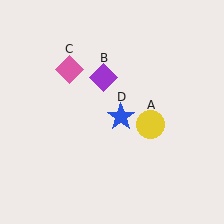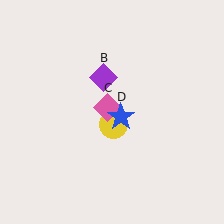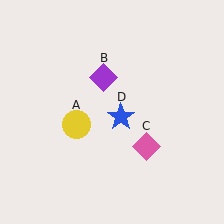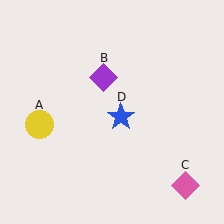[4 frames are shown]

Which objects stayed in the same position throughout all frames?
Purple diamond (object B) and blue star (object D) remained stationary.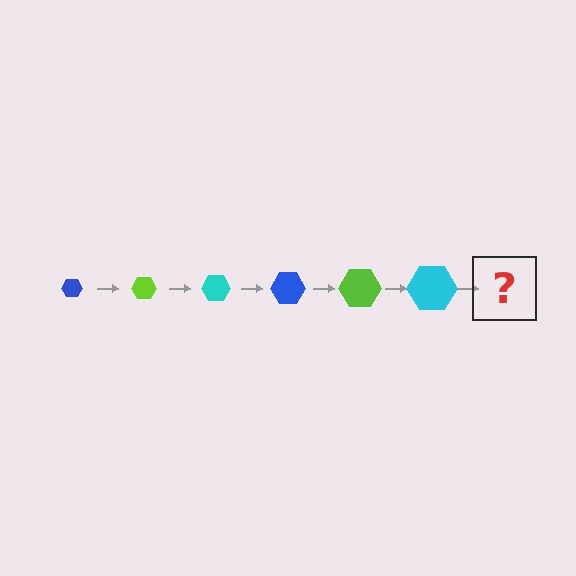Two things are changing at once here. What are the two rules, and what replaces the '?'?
The two rules are that the hexagon grows larger each step and the color cycles through blue, lime, and cyan. The '?' should be a blue hexagon, larger than the previous one.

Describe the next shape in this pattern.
It should be a blue hexagon, larger than the previous one.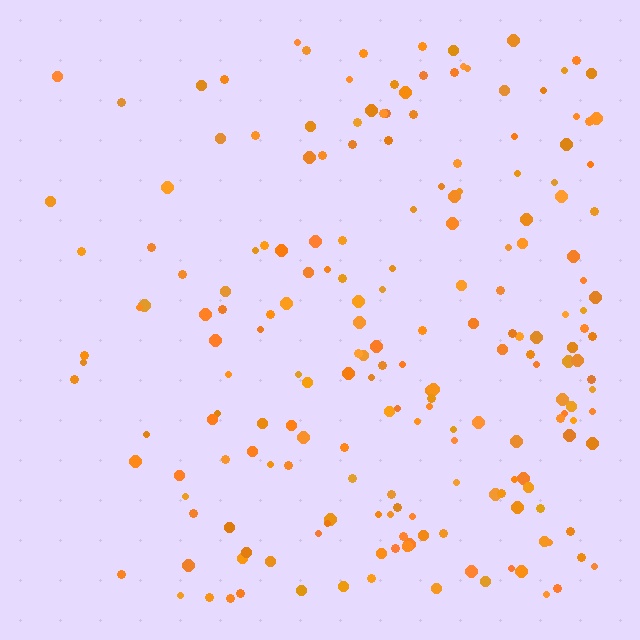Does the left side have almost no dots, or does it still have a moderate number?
Still a moderate number, just noticeably fewer than the right.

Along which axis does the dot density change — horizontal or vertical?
Horizontal.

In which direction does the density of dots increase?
From left to right, with the right side densest.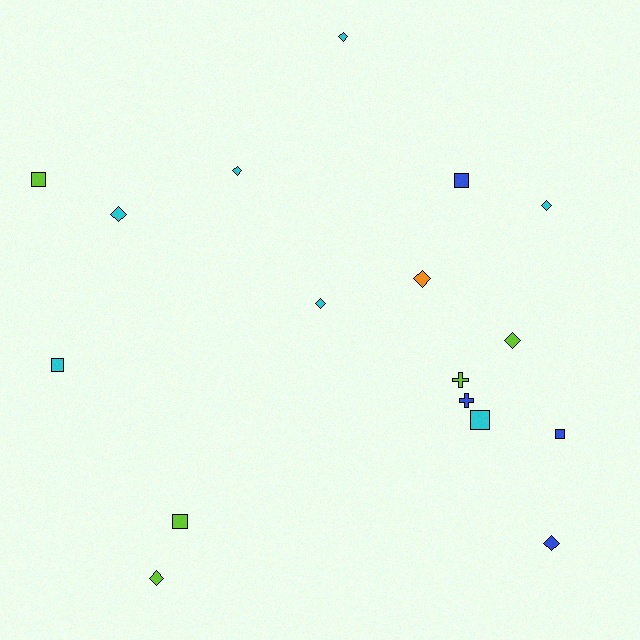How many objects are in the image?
There are 17 objects.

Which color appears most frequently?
Cyan, with 7 objects.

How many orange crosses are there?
There are no orange crosses.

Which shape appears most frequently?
Diamond, with 9 objects.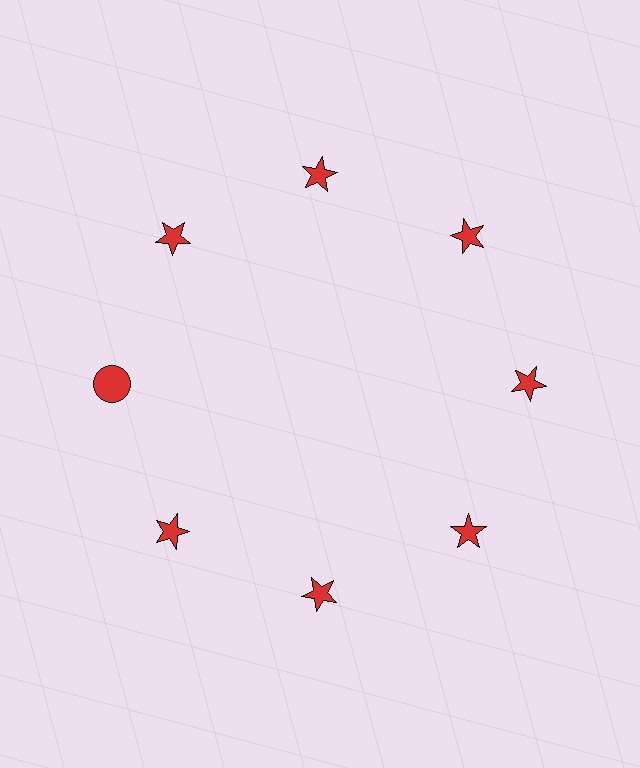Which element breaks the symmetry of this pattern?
The red circle at roughly the 9 o'clock position breaks the symmetry. All other shapes are red stars.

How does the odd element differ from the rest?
It has a different shape: circle instead of star.